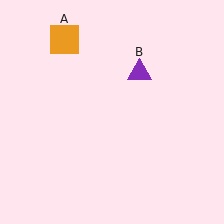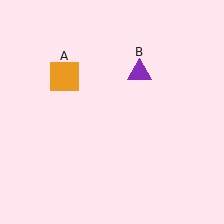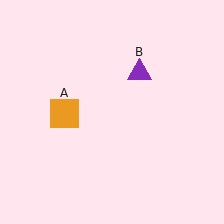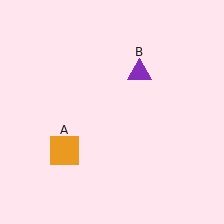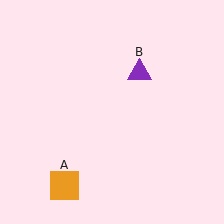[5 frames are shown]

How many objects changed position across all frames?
1 object changed position: orange square (object A).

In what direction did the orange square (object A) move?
The orange square (object A) moved down.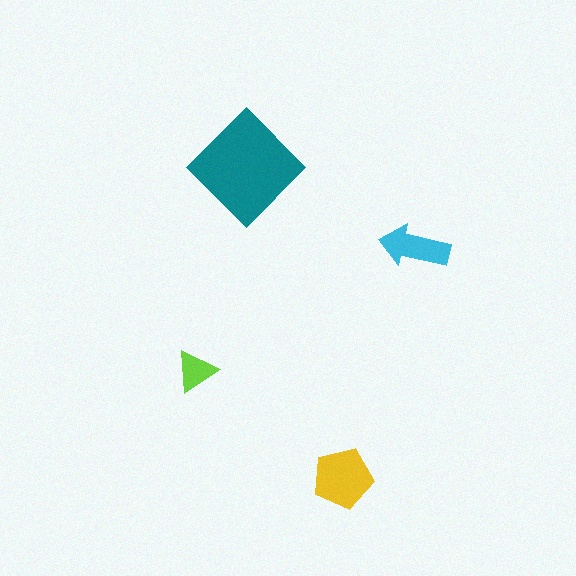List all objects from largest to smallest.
The teal diamond, the yellow pentagon, the cyan arrow, the lime triangle.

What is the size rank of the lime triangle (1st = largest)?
4th.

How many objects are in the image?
There are 4 objects in the image.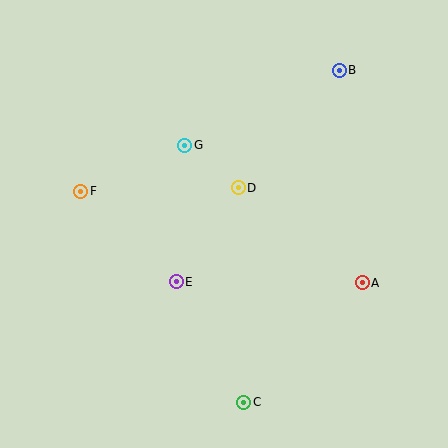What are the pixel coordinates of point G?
Point G is at (185, 145).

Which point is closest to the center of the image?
Point D at (238, 188) is closest to the center.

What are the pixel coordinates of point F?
Point F is at (81, 191).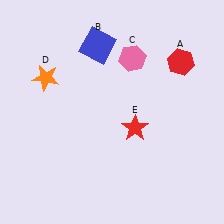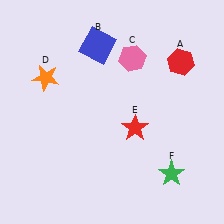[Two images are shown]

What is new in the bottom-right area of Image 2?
A green star (F) was added in the bottom-right area of Image 2.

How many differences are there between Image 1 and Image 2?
There is 1 difference between the two images.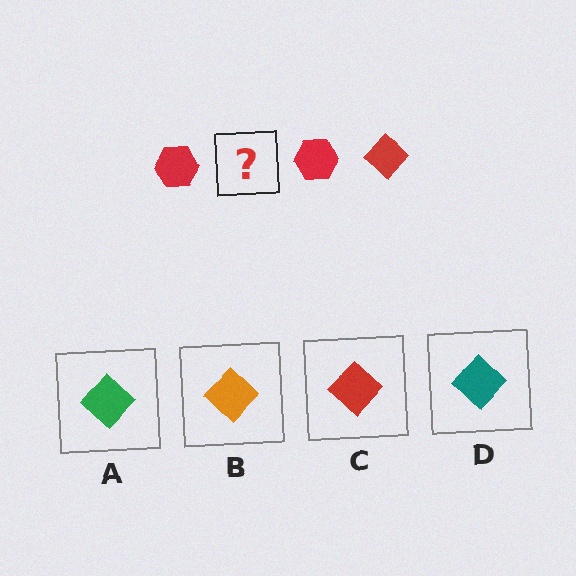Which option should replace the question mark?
Option C.